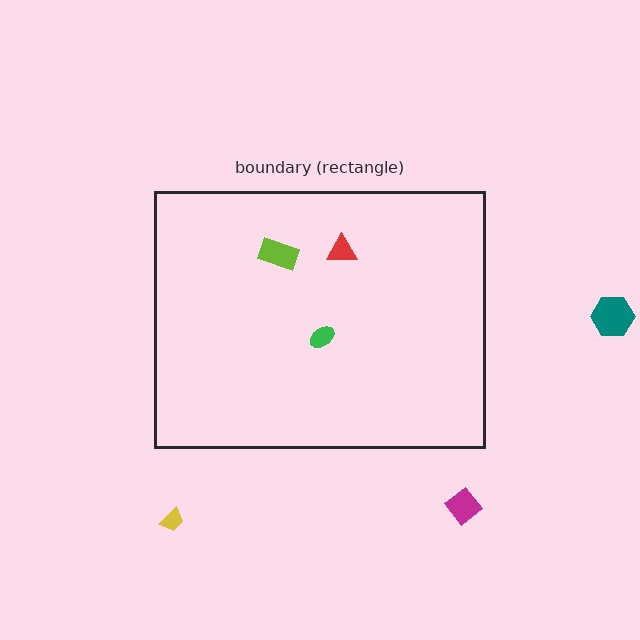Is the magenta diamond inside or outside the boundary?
Outside.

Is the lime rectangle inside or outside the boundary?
Inside.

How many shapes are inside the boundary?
3 inside, 3 outside.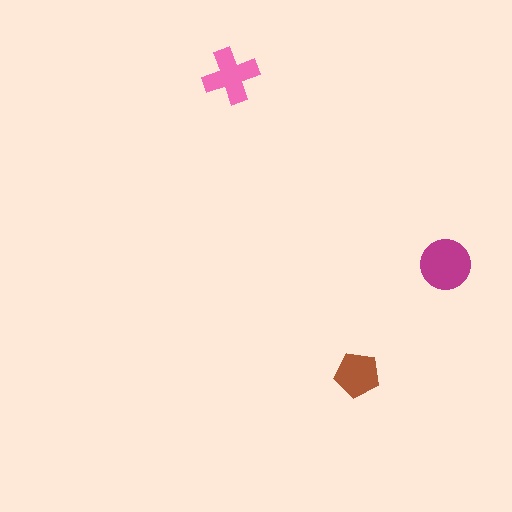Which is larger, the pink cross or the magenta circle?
The magenta circle.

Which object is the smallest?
The brown pentagon.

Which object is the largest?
The magenta circle.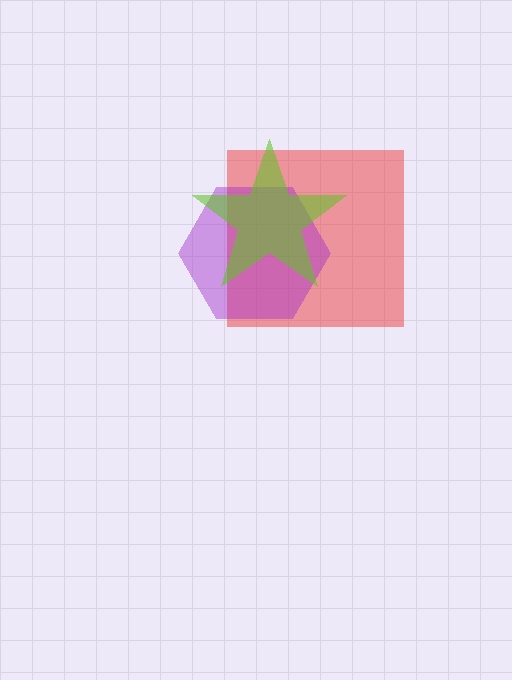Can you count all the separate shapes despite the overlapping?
Yes, there are 3 separate shapes.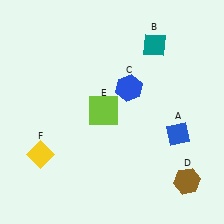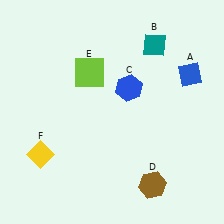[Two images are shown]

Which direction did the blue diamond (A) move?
The blue diamond (A) moved up.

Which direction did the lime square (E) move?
The lime square (E) moved up.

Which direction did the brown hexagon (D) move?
The brown hexagon (D) moved left.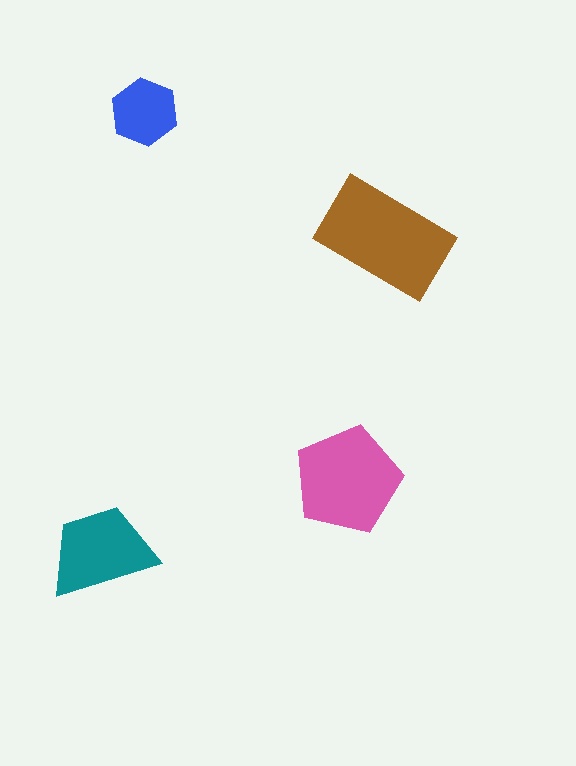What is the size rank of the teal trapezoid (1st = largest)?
3rd.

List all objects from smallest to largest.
The blue hexagon, the teal trapezoid, the pink pentagon, the brown rectangle.